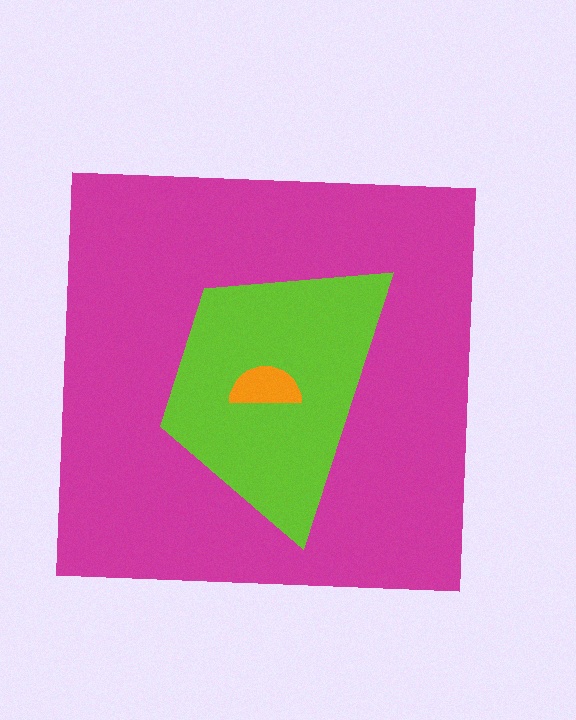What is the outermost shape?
The magenta square.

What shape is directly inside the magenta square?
The lime trapezoid.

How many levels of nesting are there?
3.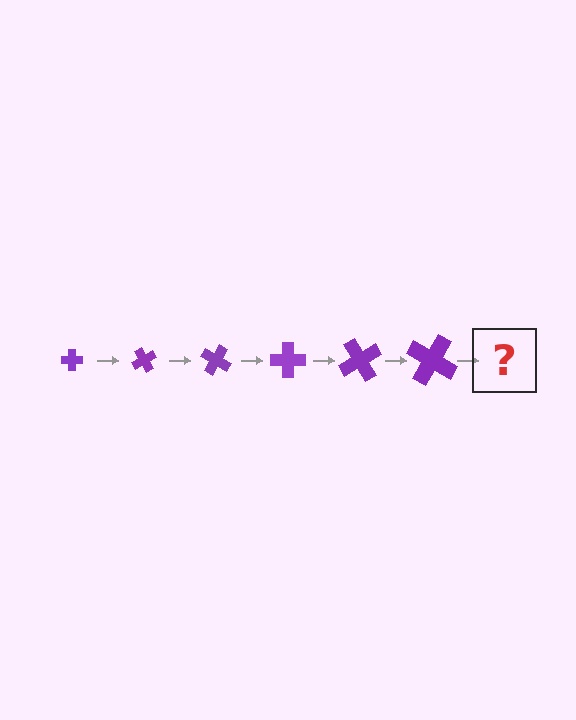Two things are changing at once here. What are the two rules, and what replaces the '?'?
The two rules are that the cross grows larger each step and it rotates 60 degrees each step. The '?' should be a cross, larger than the previous one and rotated 360 degrees from the start.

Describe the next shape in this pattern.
It should be a cross, larger than the previous one and rotated 360 degrees from the start.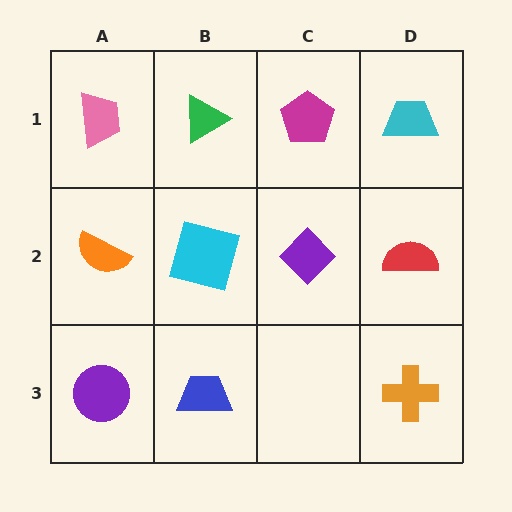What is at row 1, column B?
A green triangle.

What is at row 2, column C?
A purple diamond.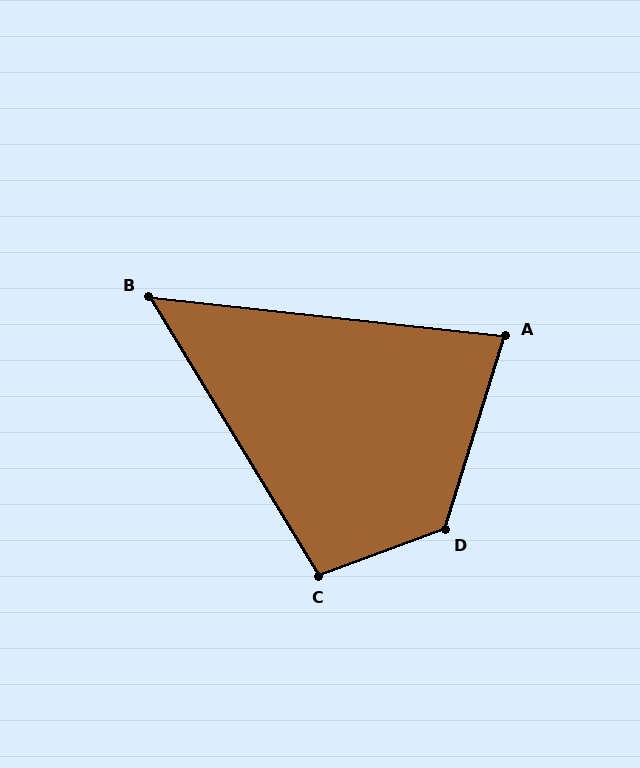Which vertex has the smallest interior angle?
B, at approximately 53 degrees.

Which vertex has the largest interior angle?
D, at approximately 127 degrees.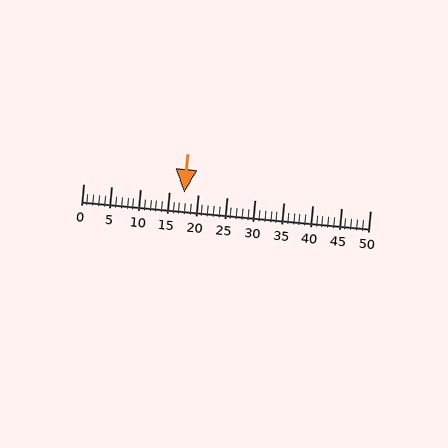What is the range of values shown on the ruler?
The ruler shows values from 0 to 50.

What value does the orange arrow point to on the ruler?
The orange arrow points to approximately 18.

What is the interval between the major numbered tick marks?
The major tick marks are spaced 5 units apart.